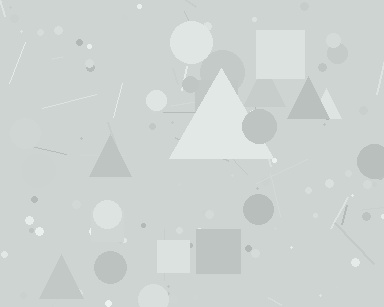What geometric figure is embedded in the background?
A triangle is embedded in the background.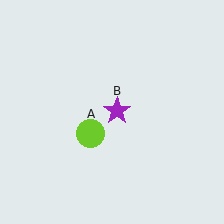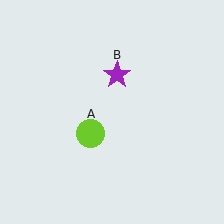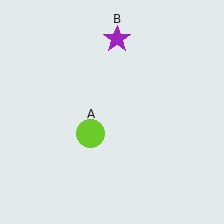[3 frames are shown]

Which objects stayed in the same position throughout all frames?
Lime circle (object A) remained stationary.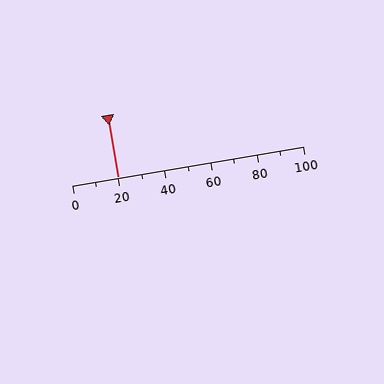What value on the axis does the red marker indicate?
The marker indicates approximately 20.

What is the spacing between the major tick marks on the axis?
The major ticks are spaced 20 apart.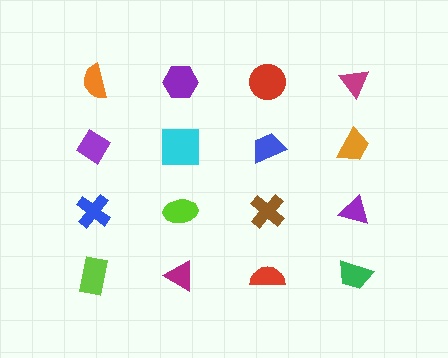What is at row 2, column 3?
A blue trapezoid.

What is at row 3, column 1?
A blue cross.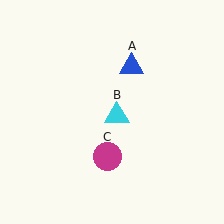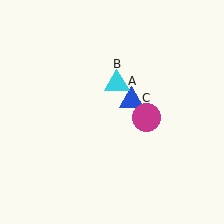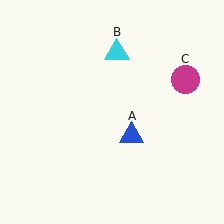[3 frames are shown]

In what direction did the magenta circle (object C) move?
The magenta circle (object C) moved up and to the right.